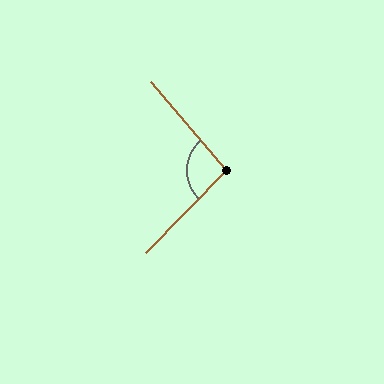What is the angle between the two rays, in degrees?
Approximately 96 degrees.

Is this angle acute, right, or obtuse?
It is obtuse.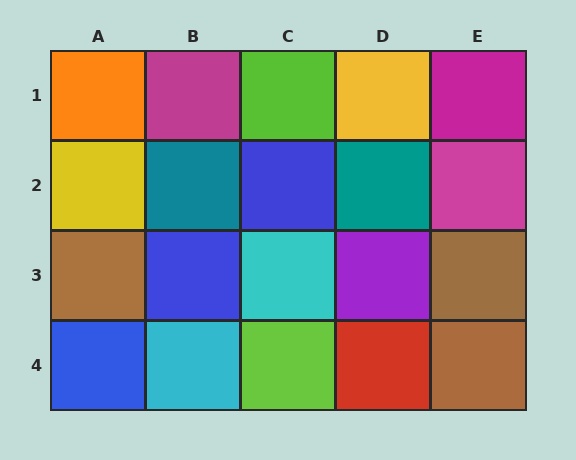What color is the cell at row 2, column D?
Teal.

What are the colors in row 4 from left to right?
Blue, cyan, lime, red, brown.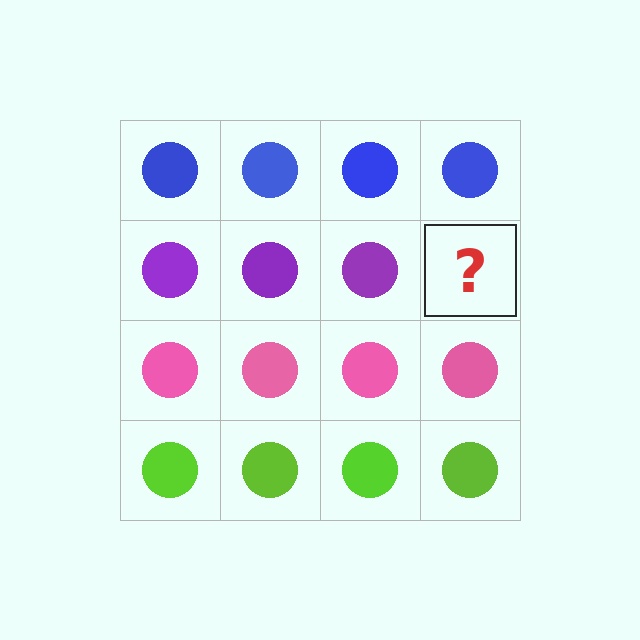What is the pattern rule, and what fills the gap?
The rule is that each row has a consistent color. The gap should be filled with a purple circle.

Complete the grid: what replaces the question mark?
The question mark should be replaced with a purple circle.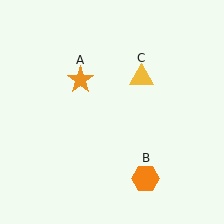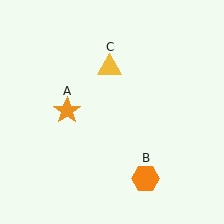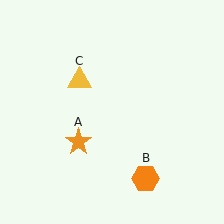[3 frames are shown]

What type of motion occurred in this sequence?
The orange star (object A), yellow triangle (object C) rotated counterclockwise around the center of the scene.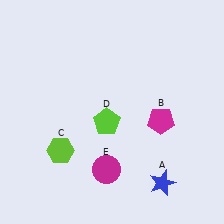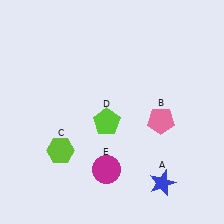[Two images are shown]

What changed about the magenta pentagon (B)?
In Image 1, B is magenta. In Image 2, it changed to pink.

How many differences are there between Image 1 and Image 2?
There is 1 difference between the two images.